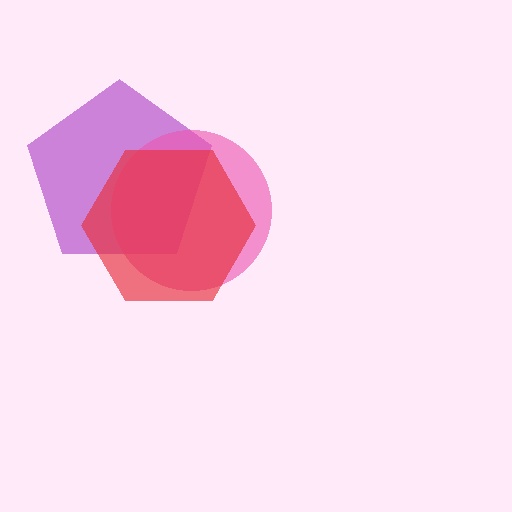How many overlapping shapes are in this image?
There are 3 overlapping shapes in the image.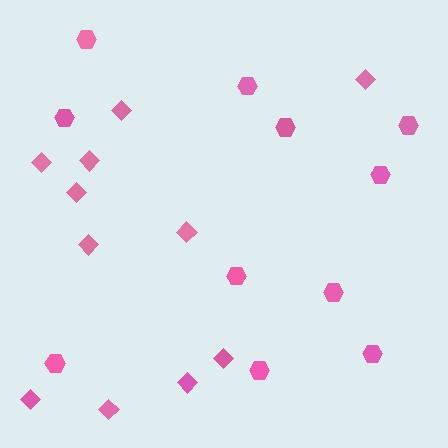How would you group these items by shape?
There are 2 groups: one group of diamonds (11) and one group of hexagons (11).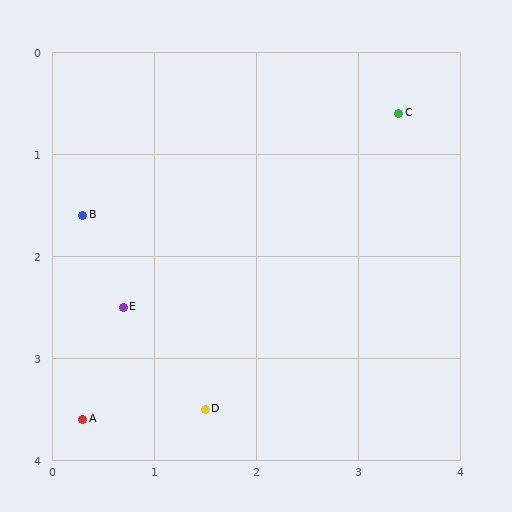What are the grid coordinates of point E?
Point E is at approximately (0.7, 2.5).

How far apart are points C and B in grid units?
Points C and B are about 3.3 grid units apart.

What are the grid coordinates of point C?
Point C is at approximately (3.4, 0.6).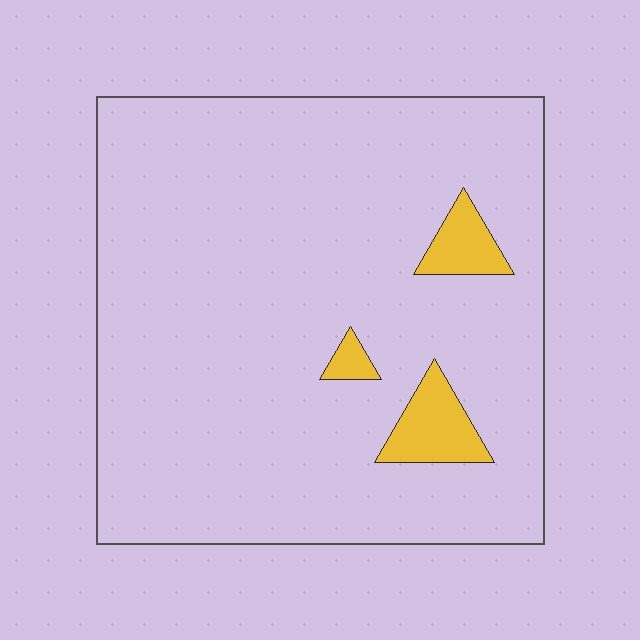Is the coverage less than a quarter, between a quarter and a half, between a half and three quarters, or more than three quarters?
Less than a quarter.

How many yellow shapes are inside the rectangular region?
3.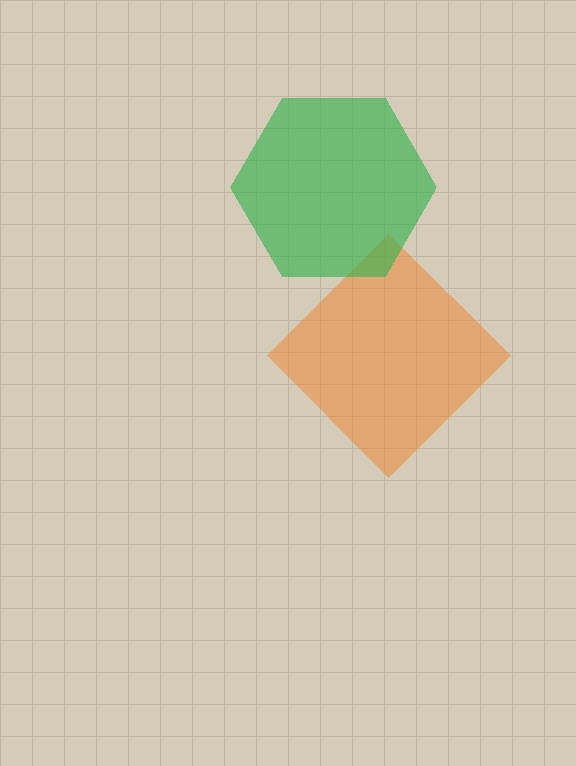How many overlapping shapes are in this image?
There are 2 overlapping shapes in the image.